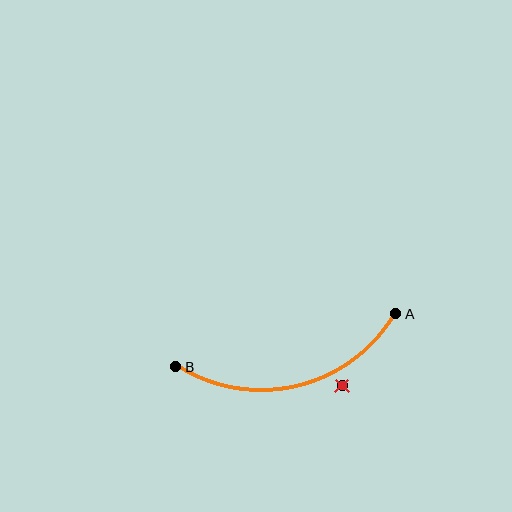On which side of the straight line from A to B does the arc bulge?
The arc bulges below the straight line connecting A and B.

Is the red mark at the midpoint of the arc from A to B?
No — the red mark does not lie on the arc at all. It sits slightly outside the curve.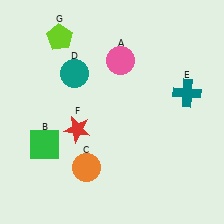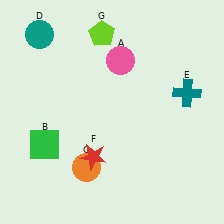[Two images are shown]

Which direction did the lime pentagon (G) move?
The lime pentagon (G) moved right.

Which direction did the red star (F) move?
The red star (F) moved down.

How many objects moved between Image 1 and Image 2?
3 objects moved between the two images.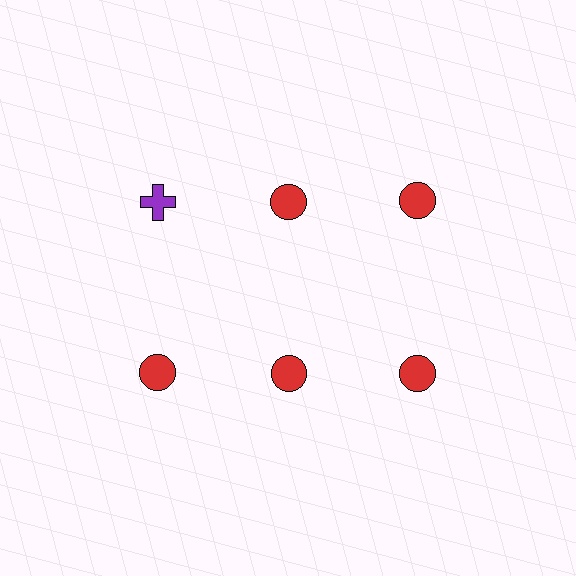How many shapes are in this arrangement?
There are 6 shapes arranged in a grid pattern.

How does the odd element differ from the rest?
It differs in both color (purple instead of red) and shape (cross instead of circle).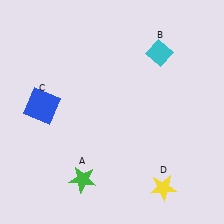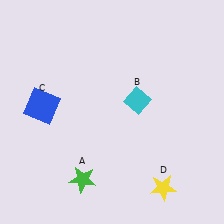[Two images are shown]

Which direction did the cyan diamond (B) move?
The cyan diamond (B) moved down.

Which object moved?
The cyan diamond (B) moved down.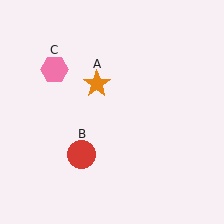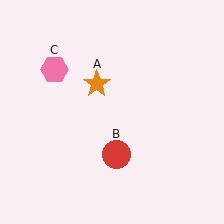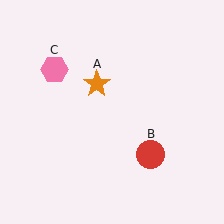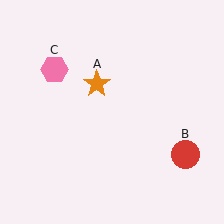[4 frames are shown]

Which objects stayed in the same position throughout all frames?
Orange star (object A) and pink hexagon (object C) remained stationary.